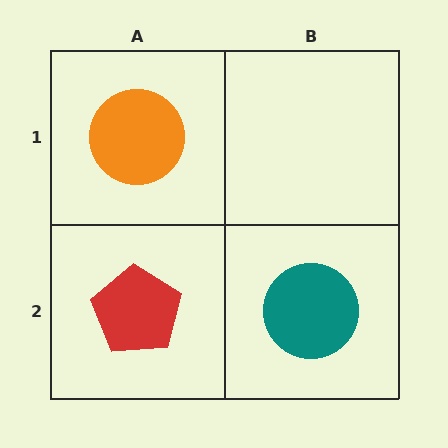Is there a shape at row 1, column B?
No, that cell is empty.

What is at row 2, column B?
A teal circle.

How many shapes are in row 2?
2 shapes.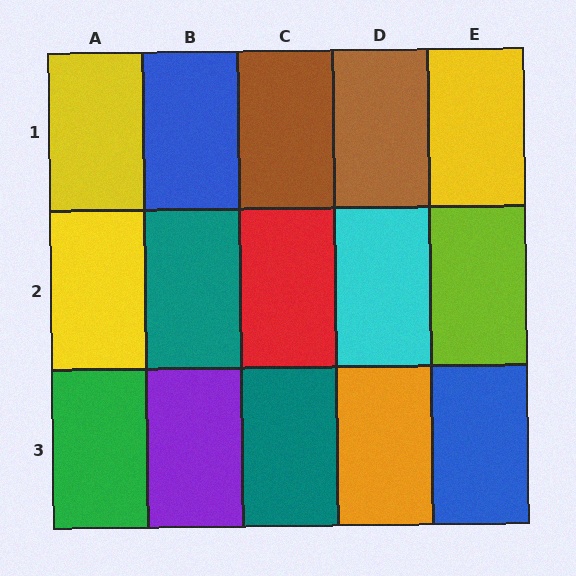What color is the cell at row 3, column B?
Purple.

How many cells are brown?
2 cells are brown.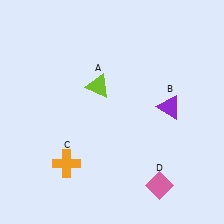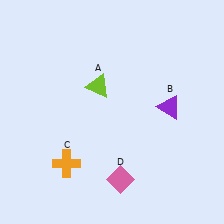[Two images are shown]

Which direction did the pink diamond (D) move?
The pink diamond (D) moved left.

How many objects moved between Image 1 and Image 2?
1 object moved between the two images.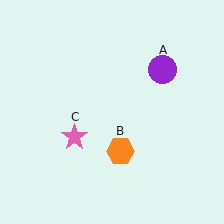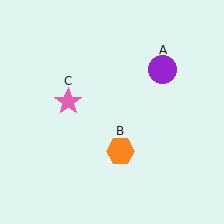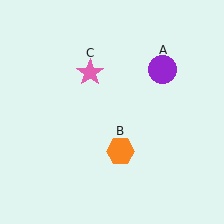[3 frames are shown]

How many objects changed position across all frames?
1 object changed position: pink star (object C).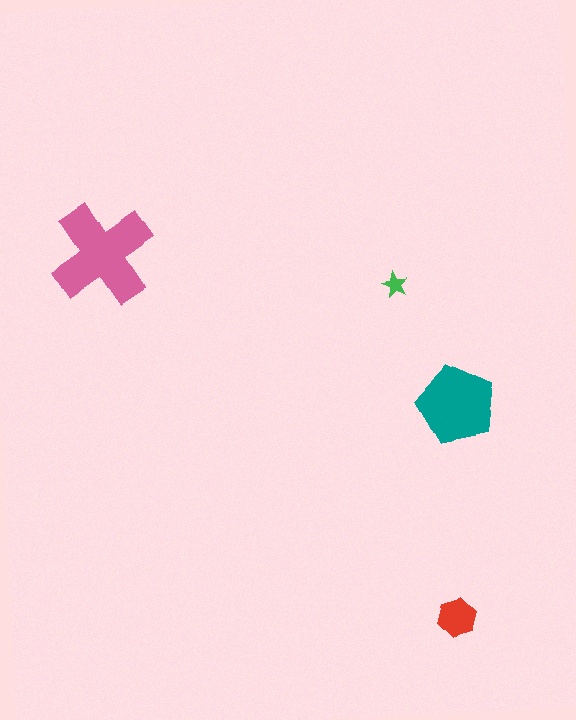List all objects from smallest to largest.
The green star, the red hexagon, the teal pentagon, the pink cross.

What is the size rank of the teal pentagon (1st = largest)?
2nd.